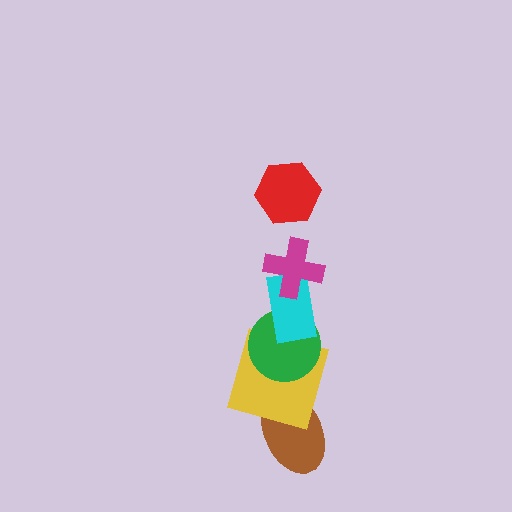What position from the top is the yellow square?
The yellow square is 5th from the top.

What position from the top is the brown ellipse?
The brown ellipse is 6th from the top.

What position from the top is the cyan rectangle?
The cyan rectangle is 3rd from the top.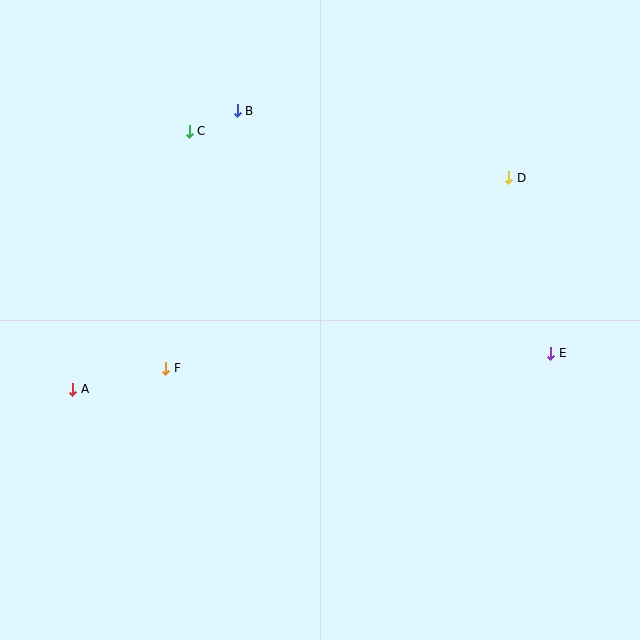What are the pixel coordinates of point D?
Point D is at (509, 178).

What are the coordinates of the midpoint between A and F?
The midpoint between A and F is at (119, 379).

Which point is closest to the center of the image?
Point F at (166, 368) is closest to the center.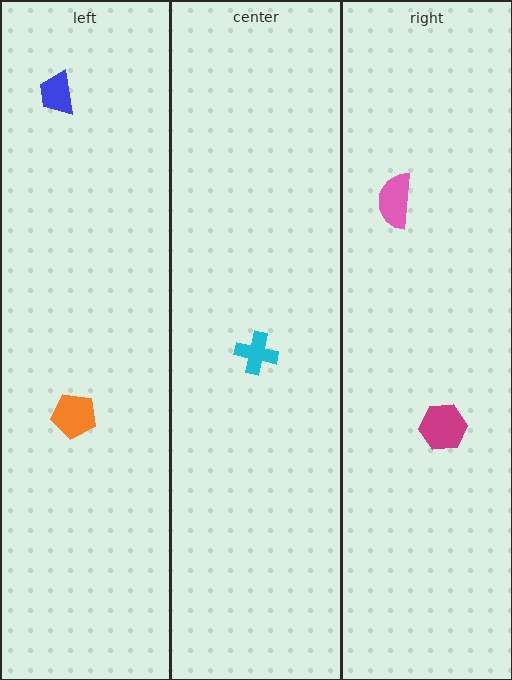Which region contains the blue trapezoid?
The left region.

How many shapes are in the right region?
2.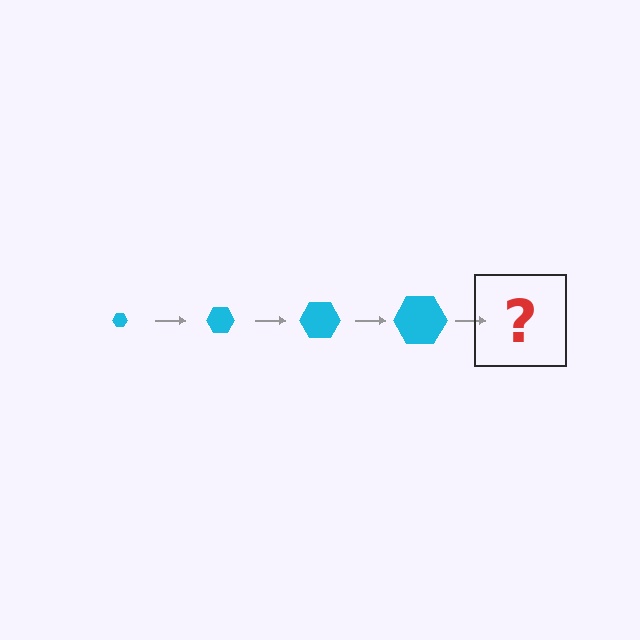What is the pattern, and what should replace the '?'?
The pattern is that the hexagon gets progressively larger each step. The '?' should be a cyan hexagon, larger than the previous one.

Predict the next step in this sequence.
The next step is a cyan hexagon, larger than the previous one.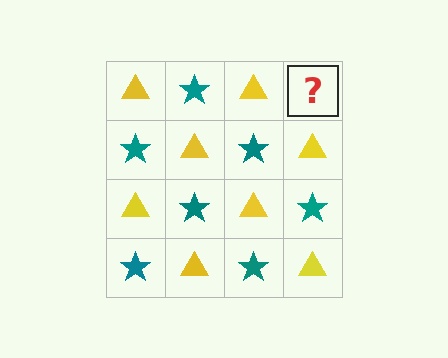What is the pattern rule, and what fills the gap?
The rule is that it alternates yellow triangle and teal star in a checkerboard pattern. The gap should be filled with a teal star.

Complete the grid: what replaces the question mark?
The question mark should be replaced with a teal star.